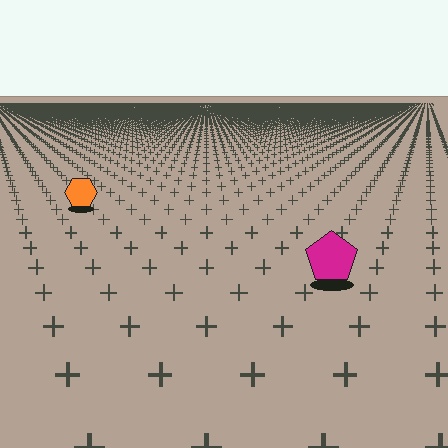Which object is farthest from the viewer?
The orange hexagon is farthest from the viewer. It appears smaller and the ground texture around it is denser.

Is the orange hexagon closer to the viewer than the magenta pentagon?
No. The magenta pentagon is closer — you can tell from the texture gradient: the ground texture is coarser near it.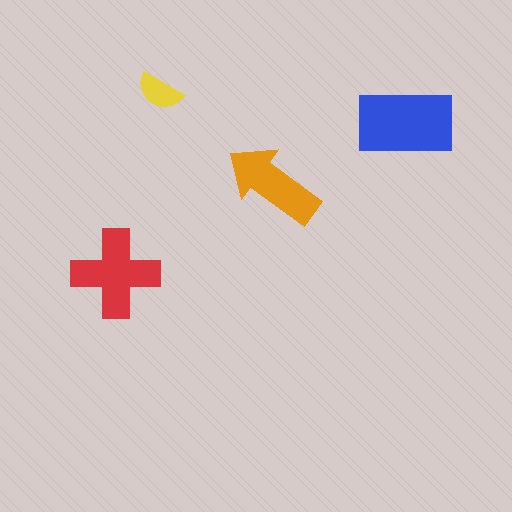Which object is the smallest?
The yellow semicircle.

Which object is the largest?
The blue rectangle.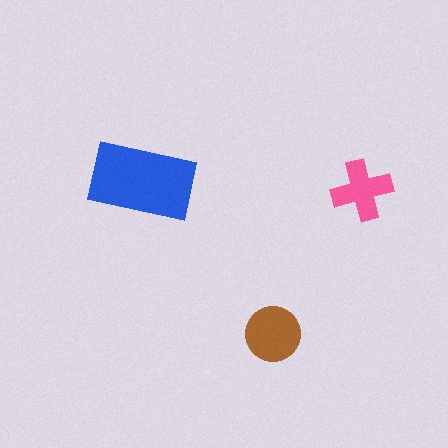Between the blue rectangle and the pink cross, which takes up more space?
The blue rectangle.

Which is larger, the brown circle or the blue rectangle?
The blue rectangle.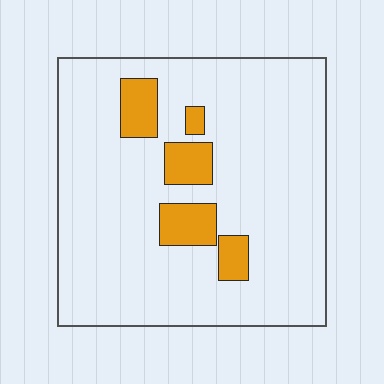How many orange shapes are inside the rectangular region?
5.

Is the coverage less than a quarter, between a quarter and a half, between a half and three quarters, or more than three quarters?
Less than a quarter.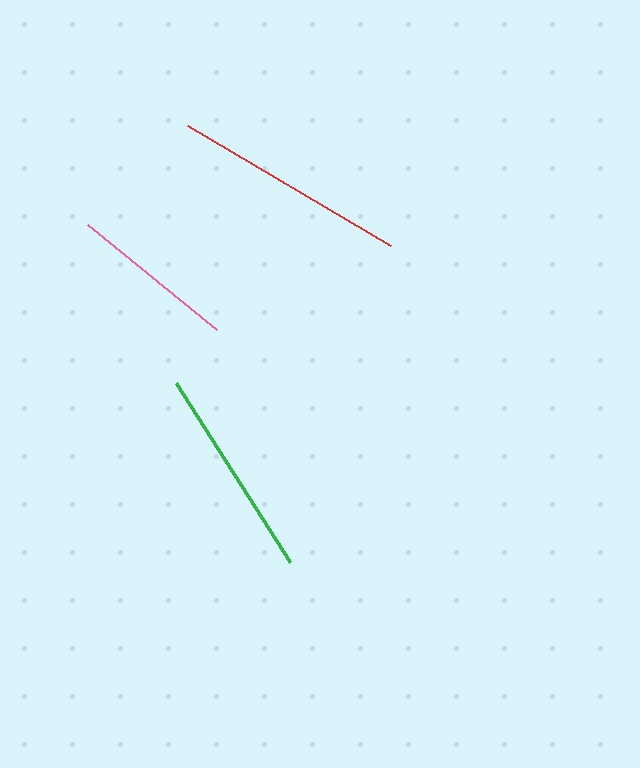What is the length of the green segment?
The green segment is approximately 212 pixels long.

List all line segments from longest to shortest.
From longest to shortest: red, green, pink.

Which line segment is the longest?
The red line is the longest at approximately 236 pixels.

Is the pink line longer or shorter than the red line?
The red line is longer than the pink line.